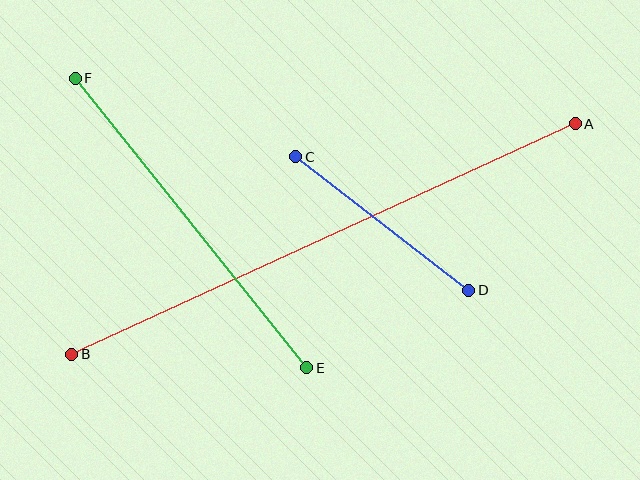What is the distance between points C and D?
The distance is approximately 218 pixels.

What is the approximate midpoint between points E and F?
The midpoint is at approximately (191, 223) pixels.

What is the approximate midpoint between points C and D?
The midpoint is at approximately (382, 223) pixels.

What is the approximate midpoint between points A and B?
The midpoint is at approximately (323, 239) pixels.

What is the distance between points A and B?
The distance is approximately 554 pixels.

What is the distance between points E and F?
The distance is approximately 371 pixels.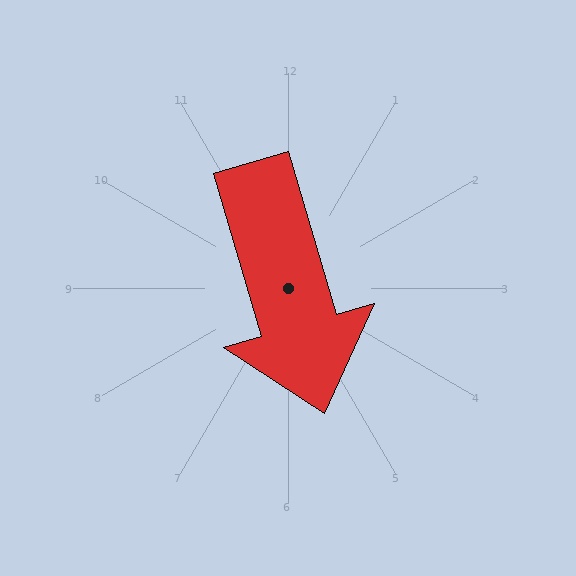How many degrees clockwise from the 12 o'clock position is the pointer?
Approximately 164 degrees.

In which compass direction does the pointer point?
South.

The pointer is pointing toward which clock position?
Roughly 5 o'clock.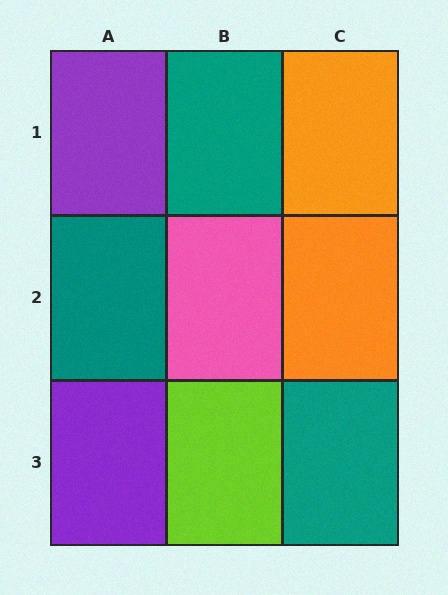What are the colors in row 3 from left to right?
Purple, lime, teal.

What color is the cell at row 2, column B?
Pink.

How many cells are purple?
2 cells are purple.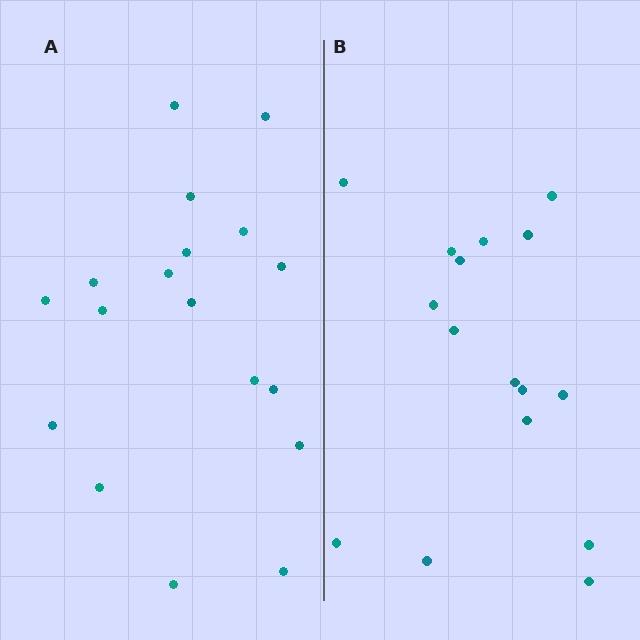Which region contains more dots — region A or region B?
Region A (the left region) has more dots.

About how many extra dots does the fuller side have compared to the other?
Region A has just a few more — roughly 2 or 3 more dots than region B.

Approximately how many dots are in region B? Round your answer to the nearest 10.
About 20 dots. (The exact count is 16, which rounds to 20.)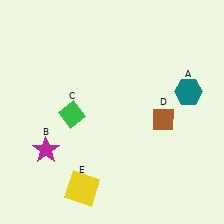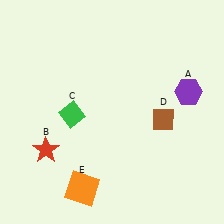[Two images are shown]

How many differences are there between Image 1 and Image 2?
There are 3 differences between the two images.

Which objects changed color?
A changed from teal to purple. B changed from magenta to red. E changed from yellow to orange.